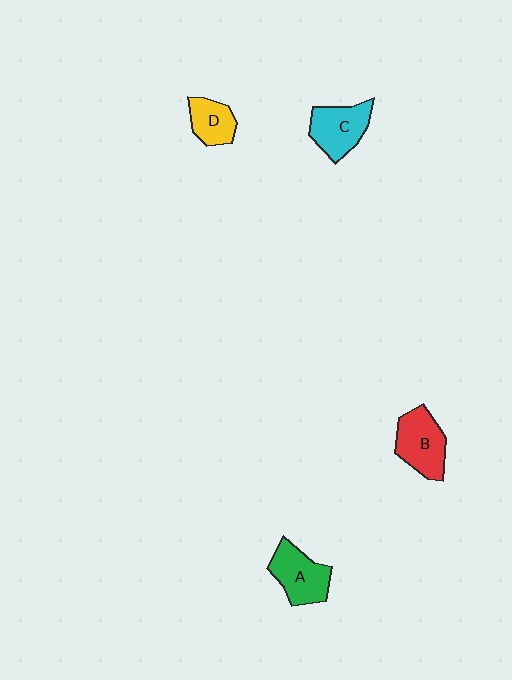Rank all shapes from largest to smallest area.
From largest to smallest: B (red), A (green), C (cyan), D (yellow).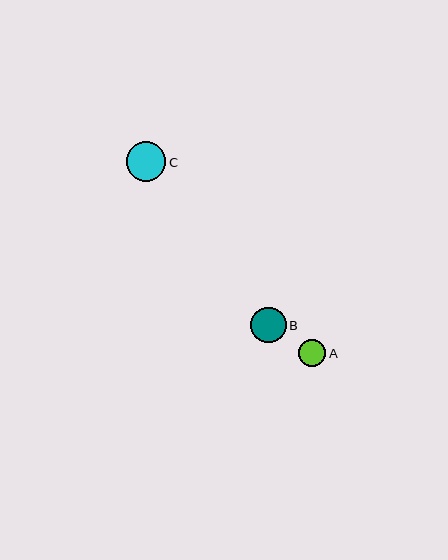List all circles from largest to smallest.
From largest to smallest: C, B, A.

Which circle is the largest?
Circle C is the largest with a size of approximately 39 pixels.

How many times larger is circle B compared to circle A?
Circle B is approximately 1.3 times the size of circle A.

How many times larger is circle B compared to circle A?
Circle B is approximately 1.3 times the size of circle A.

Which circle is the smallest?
Circle A is the smallest with a size of approximately 27 pixels.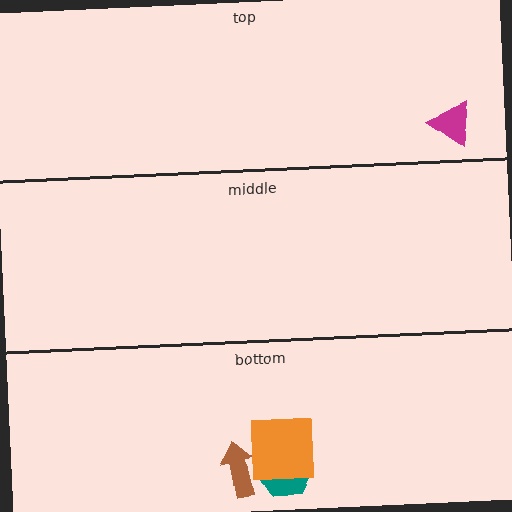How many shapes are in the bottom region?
3.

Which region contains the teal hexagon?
The bottom region.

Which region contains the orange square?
The bottom region.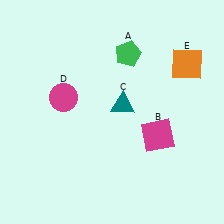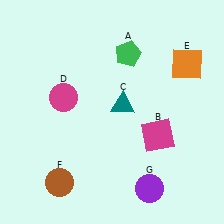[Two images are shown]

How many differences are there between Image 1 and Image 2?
There are 2 differences between the two images.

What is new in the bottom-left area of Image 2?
A brown circle (F) was added in the bottom-left area of Image 2.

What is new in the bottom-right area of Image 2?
A purple circle (G) was added in the bottom-right area of Image 2.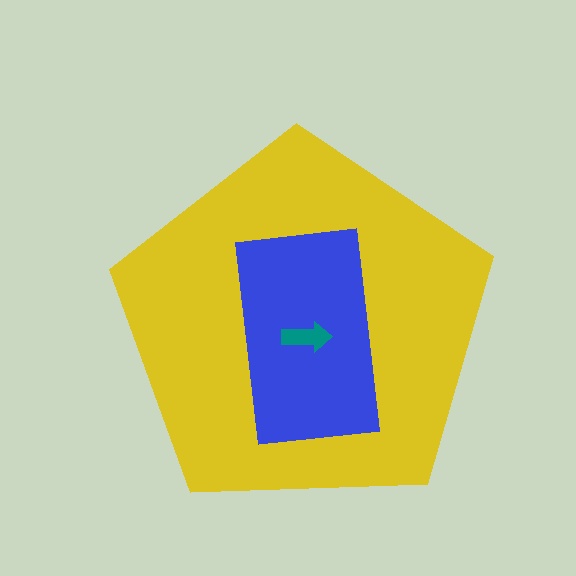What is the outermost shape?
The yellow pentagon.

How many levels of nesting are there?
3.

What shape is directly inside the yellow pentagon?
The blue rectangle.